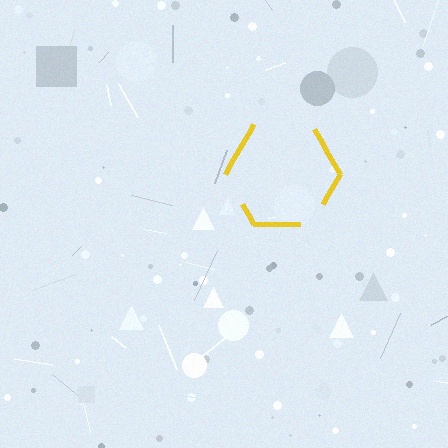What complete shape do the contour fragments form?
The contour fragments form a hexagon.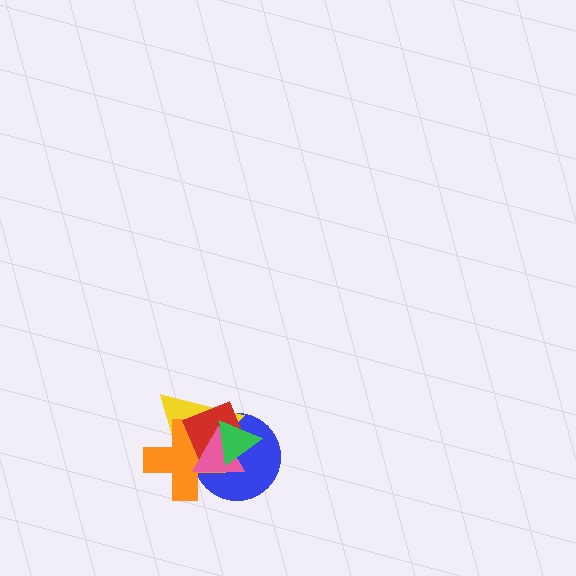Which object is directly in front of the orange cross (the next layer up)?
The red square is directly in front of the orange cross.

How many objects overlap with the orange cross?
5 objects overlap with the orange cross.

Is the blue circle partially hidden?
Yes, it is partially covered by another shape.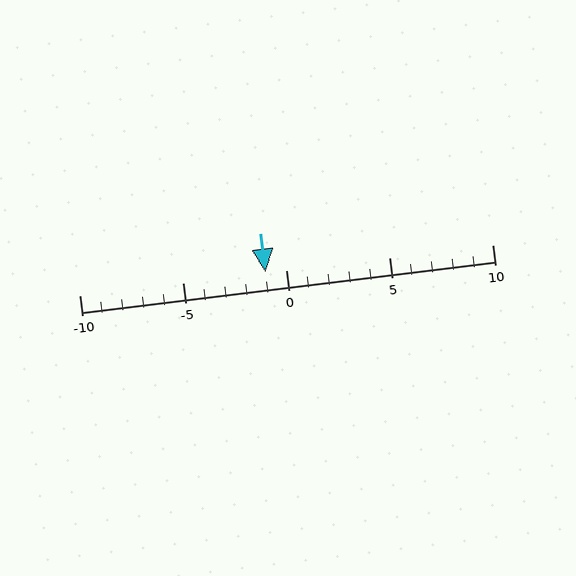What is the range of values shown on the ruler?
The ruler shows values from -10 to 10.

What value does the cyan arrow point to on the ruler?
The cyan arrow points to approximately -1.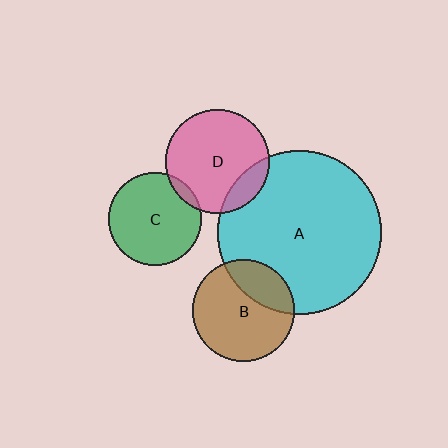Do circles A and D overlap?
Yes.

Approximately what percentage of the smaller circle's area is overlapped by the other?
Approximately 15%.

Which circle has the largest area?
Circle A (cyan).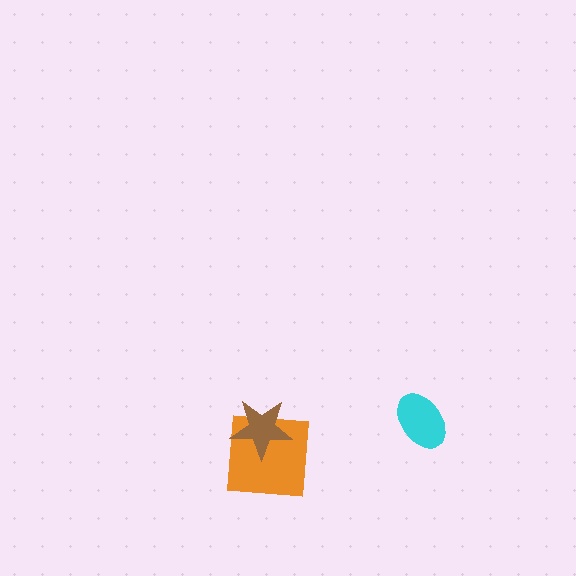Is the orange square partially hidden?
Yes, it is partially covered by another shape.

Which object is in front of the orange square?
The brown star is in front of the orange square.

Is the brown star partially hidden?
No, no other shape covers it.